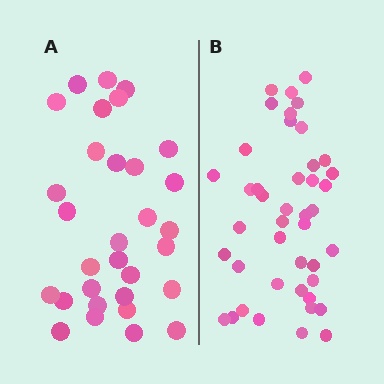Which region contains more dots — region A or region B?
Region B (the right region) has more dots.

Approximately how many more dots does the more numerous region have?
Region B has roughly 12 or so more dots than region A.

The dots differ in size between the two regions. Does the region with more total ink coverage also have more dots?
No. Region A has more total ink coverage because its dots are larger, but region B actually contains more individual dots. Total area can be misleading — the number of items is what matters here.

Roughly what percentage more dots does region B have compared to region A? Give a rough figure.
About 40% more.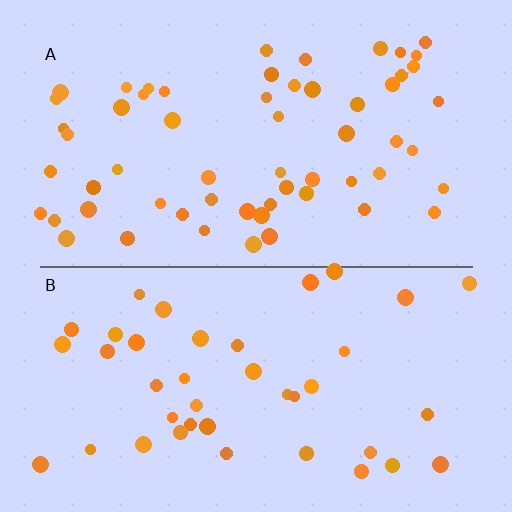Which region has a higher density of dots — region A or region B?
A (the top).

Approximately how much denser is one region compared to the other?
Approximately 1.5× — region A over region B.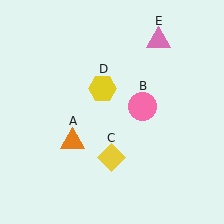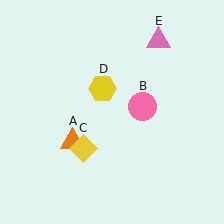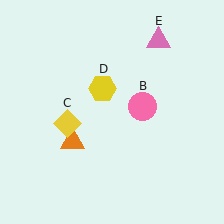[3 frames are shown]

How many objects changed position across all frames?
1 object changed position: yellow diamond (object C).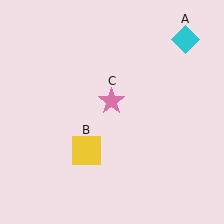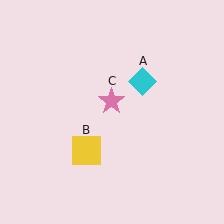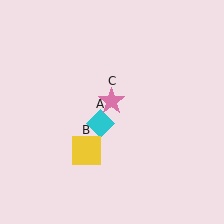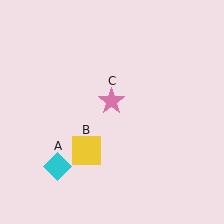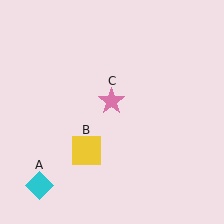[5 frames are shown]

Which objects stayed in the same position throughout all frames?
Yellow square (object B) and pink star (object C) remained stationary.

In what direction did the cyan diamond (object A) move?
The cyan diamond (object A) moved down and to the left.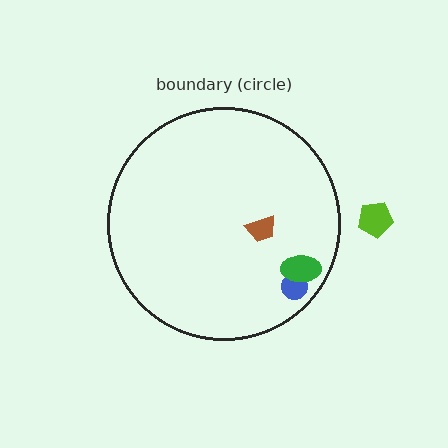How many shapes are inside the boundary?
3 inside, 1 outside.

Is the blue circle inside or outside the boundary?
Inside.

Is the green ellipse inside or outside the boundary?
Inside.